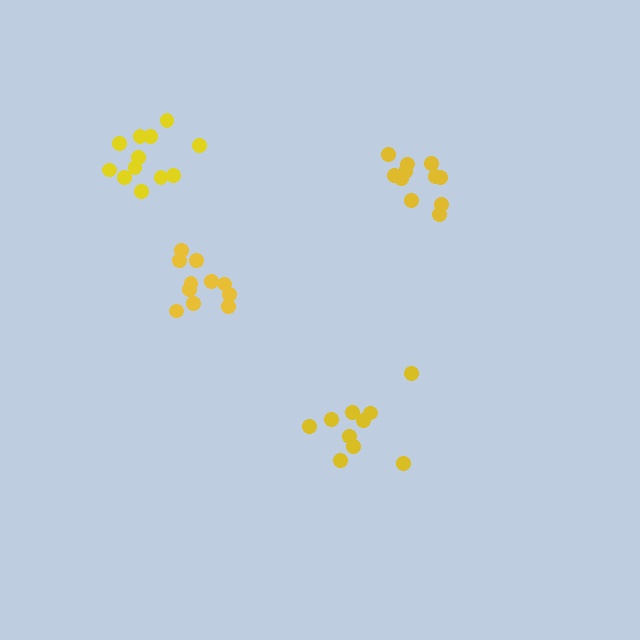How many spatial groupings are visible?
There are 4 spatial groupings.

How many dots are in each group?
Group 1: 11 dots, Group 2: 11 dots, Group 3: 11 dots, Group 4: 12 dots (45 total).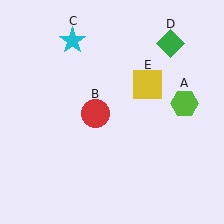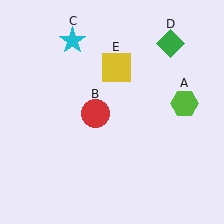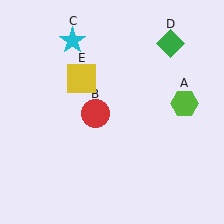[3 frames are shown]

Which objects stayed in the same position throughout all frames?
Lime hexagon (object A) and red circle (object B) and cyan star (object C) and green diamond (object D) remained stationary.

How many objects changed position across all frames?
1 object changed position: yellow square (object E).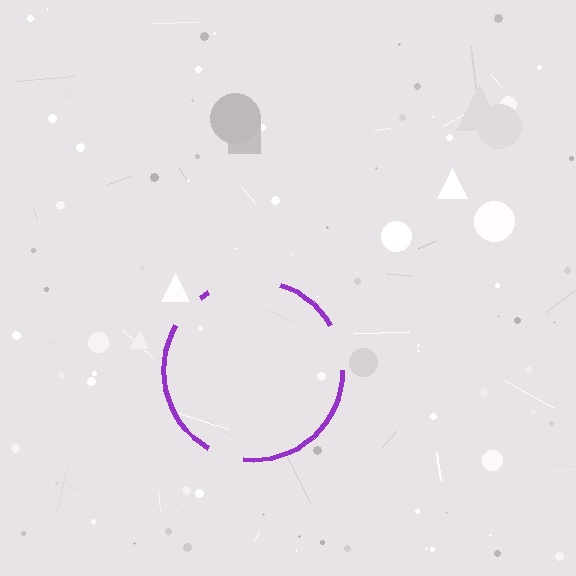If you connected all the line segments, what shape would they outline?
They would outline a circle.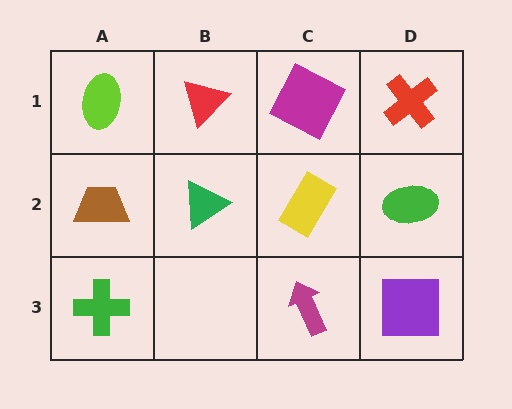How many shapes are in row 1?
4 shapes.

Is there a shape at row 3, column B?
No, that cell is empty.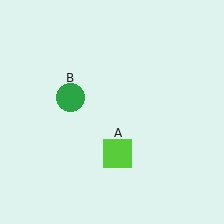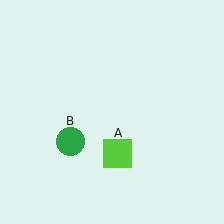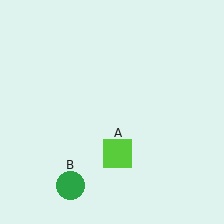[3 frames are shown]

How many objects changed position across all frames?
1 object changed position: green circle (object B).